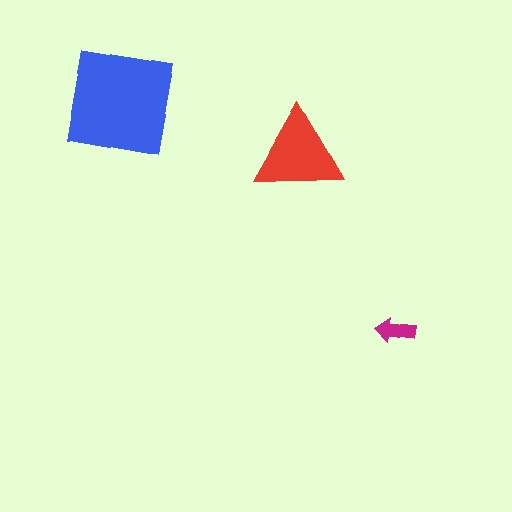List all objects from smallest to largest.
The magenta arrow, the red triangle, the blue square.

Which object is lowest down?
The magenta arrow is bottommost.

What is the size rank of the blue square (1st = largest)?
1st.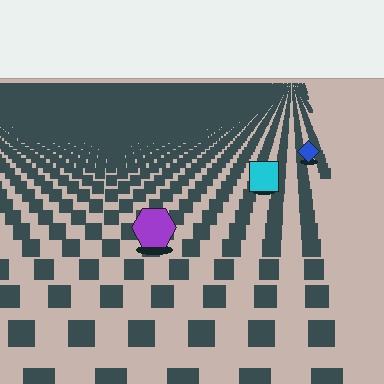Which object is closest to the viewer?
The purple hexagon is closest. The texture marks near it are larger and more spread out.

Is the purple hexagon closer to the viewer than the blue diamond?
Yes. The purple hexagon is closer — you can tell from the texture gradient: the ground texture is coarser near it.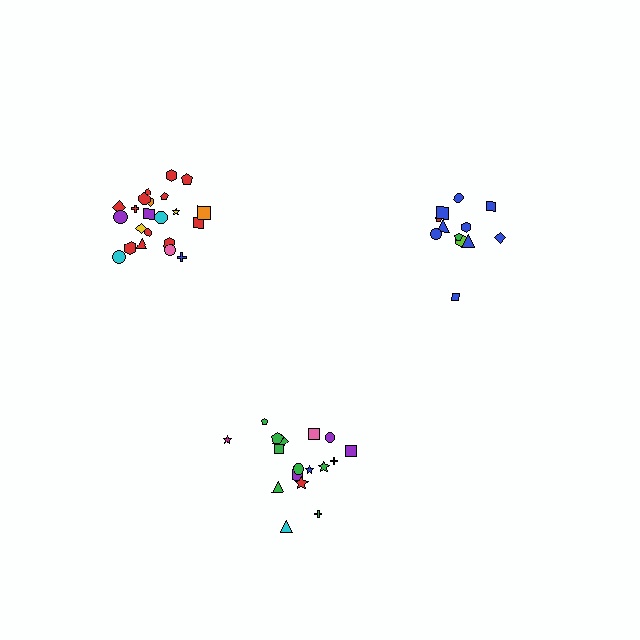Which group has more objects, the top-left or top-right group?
The top-left group.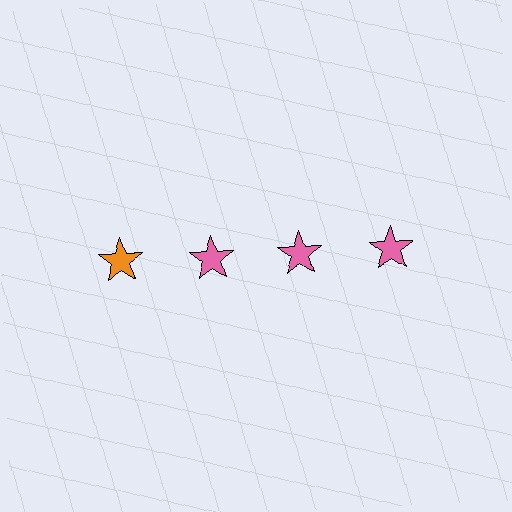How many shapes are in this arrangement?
There are 4 shapes arranged in a grid pattern.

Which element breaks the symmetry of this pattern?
The orange star in the top row, leftmost column breaks the symmetry. All other shapes are pink stars.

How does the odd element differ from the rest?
It has a different color: orange instead of pink.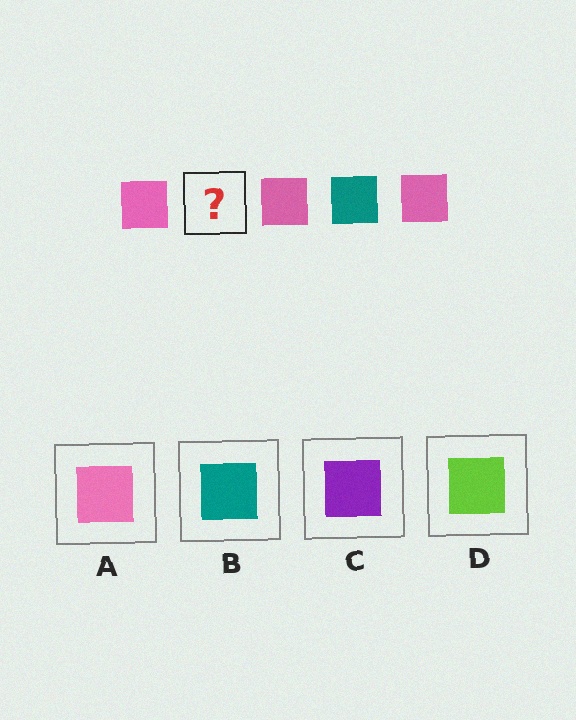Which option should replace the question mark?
Option B.